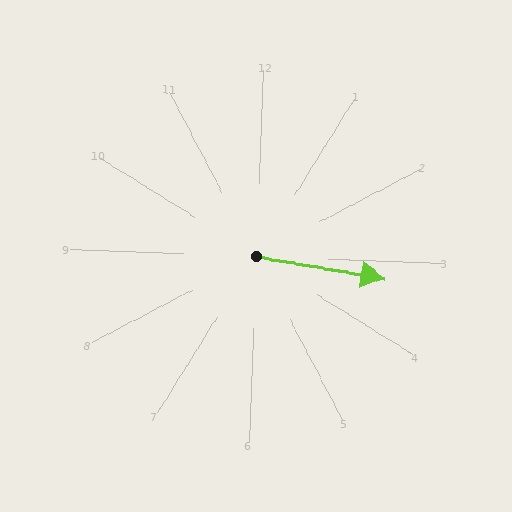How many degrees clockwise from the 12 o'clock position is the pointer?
Approximately 98 degrees.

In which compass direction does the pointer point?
East.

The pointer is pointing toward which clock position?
Roughly 3 o'clock.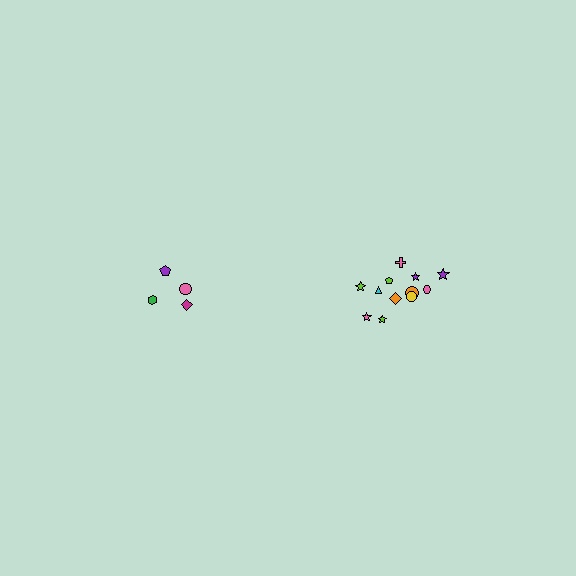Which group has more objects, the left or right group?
The right group.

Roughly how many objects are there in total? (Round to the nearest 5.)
Roughly 15 objects in total.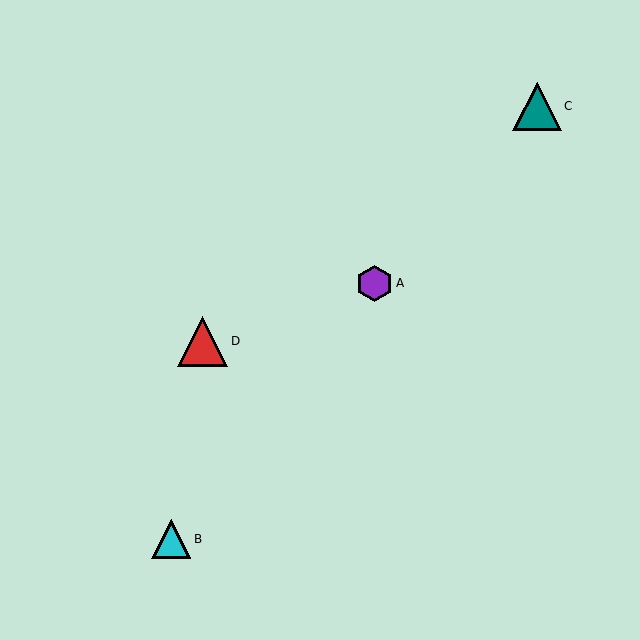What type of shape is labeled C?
Shape C is a teal triangle.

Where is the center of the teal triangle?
The center of the teal triangle is at (537, 106).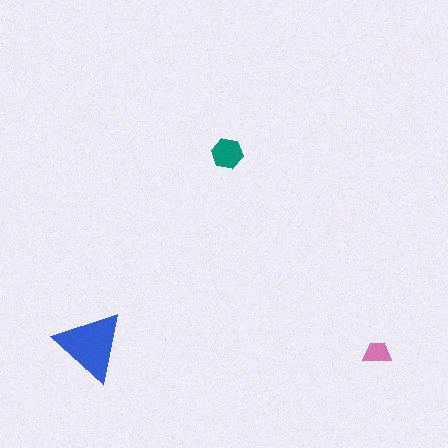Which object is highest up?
The teal hexagon is topmost.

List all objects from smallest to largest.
The pink trapezoid, the teal hexagon, the blue triangle.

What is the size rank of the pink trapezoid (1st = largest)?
3rd.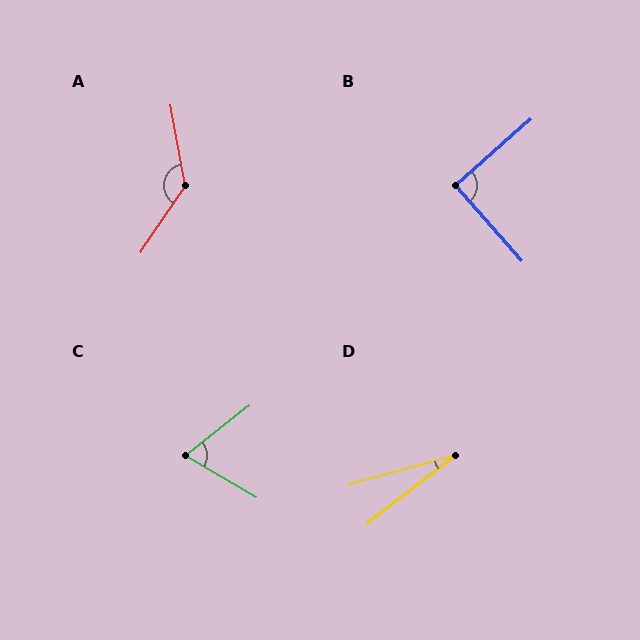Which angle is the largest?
A, at approximately 135 degrees.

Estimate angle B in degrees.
Approximately 89 degrees.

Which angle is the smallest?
D, at approximately 22 degrees.